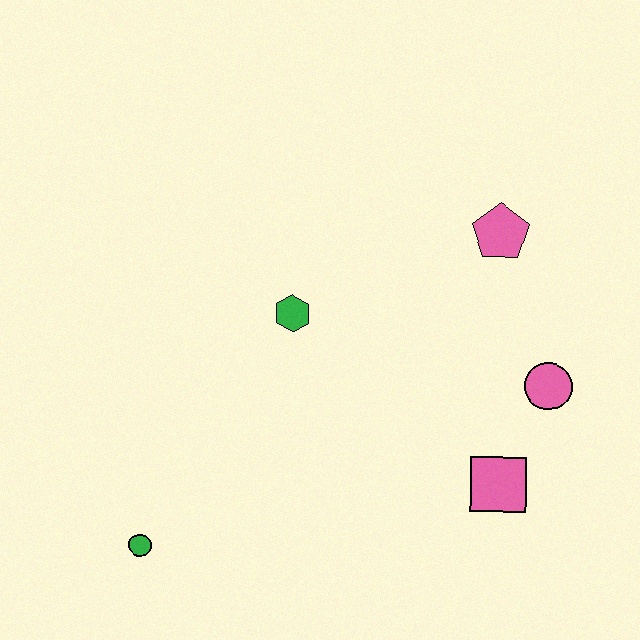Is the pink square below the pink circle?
Yes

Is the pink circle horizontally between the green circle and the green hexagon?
No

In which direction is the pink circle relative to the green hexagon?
The pink circle is to the right of the green hexagon.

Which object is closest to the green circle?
The green hexagon is closest to the green circle.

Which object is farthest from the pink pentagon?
The green circle is farthest from the pink pentagon.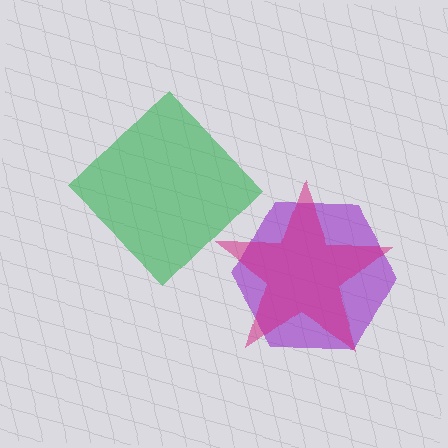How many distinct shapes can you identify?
There are 3 distinct shapes: a purple hexagon, a magenta star, a green diamond.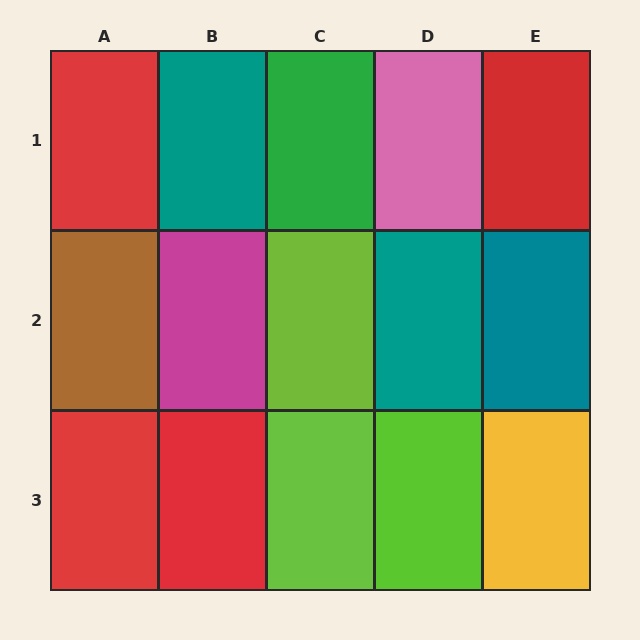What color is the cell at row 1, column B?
Teal.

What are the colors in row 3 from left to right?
Red, red, lime, lime, yellow.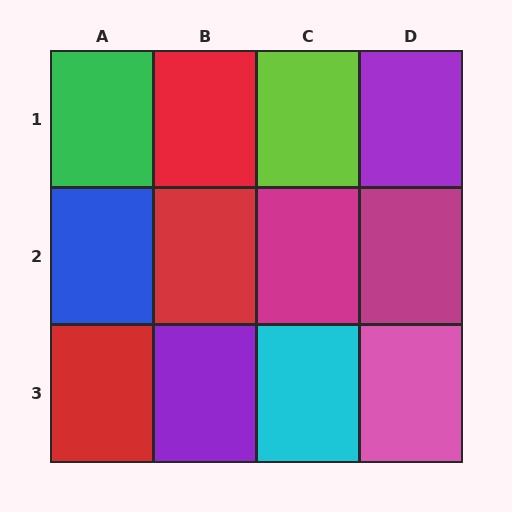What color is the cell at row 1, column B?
Red.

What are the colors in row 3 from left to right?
Red, purple, cyan, pink.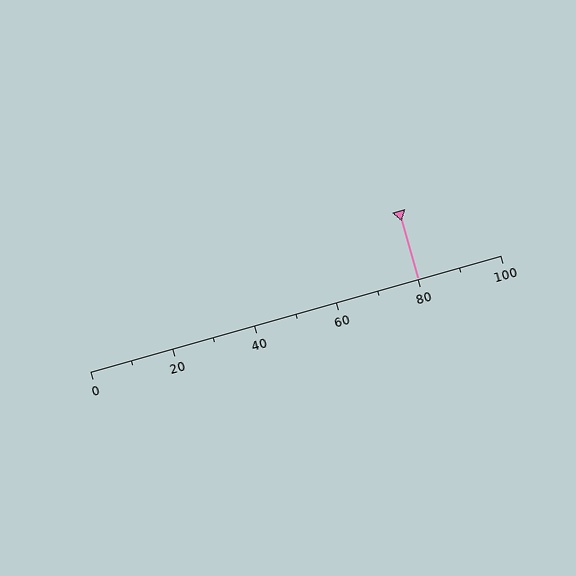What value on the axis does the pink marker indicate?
The marker indicates approximately 80.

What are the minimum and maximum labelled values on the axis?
The axis runs from 0 to 100.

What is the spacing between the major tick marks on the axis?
The major ticks are spaced 20 apart.